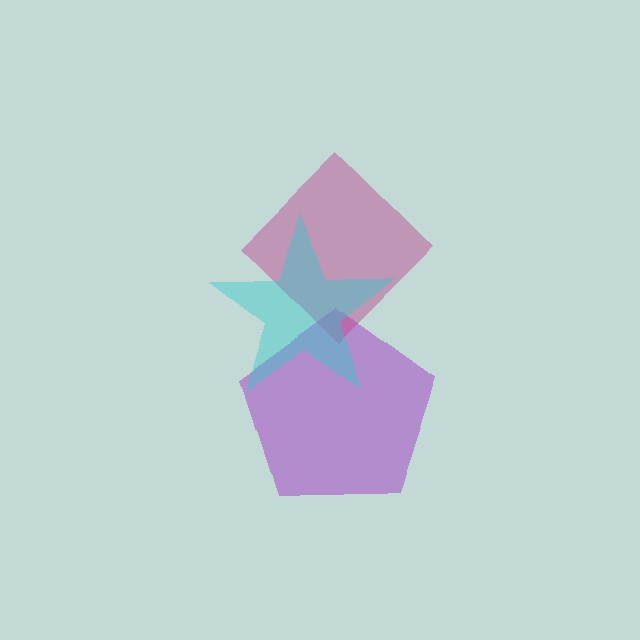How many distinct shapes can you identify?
There are 3 distinct shapes: a purple pentagon, a magenta diamond, a cyan star.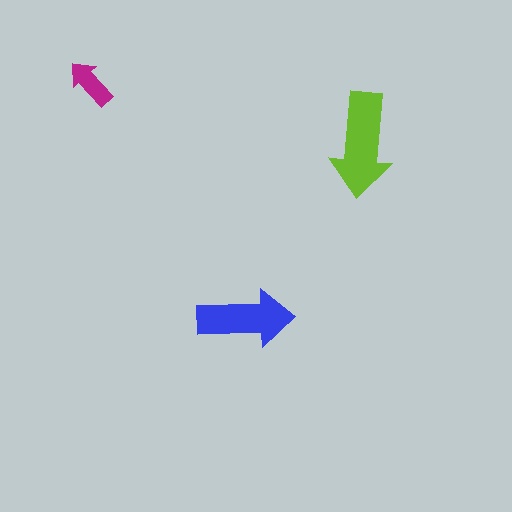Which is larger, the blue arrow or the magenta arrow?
The blue one.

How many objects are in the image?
There are 3 objects in the image.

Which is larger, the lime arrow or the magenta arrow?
The lime one.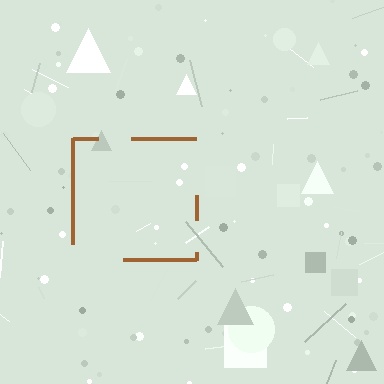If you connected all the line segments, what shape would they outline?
They would outline a square.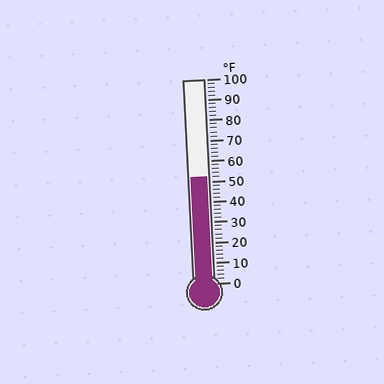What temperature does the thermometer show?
The thermometer shows approximately 52°F.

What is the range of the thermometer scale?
The thermometer scale ranges from 0°F to 100°F.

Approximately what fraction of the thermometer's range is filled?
The thermometer is filled to approximately 50% of its range.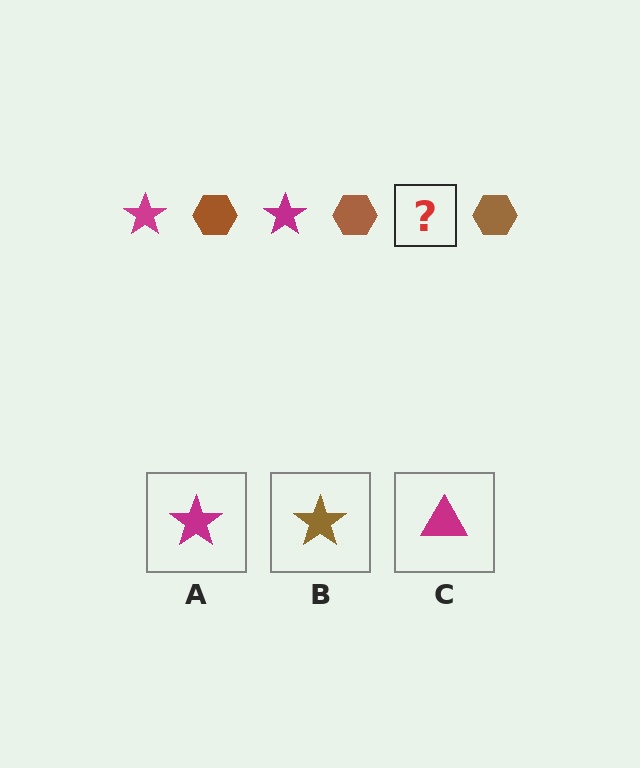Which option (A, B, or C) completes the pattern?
A.